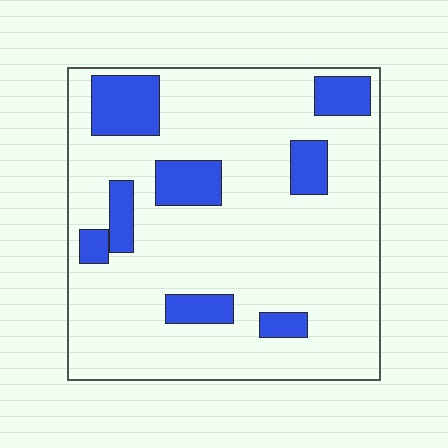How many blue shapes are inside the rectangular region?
8.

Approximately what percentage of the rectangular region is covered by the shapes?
Approximately 20%.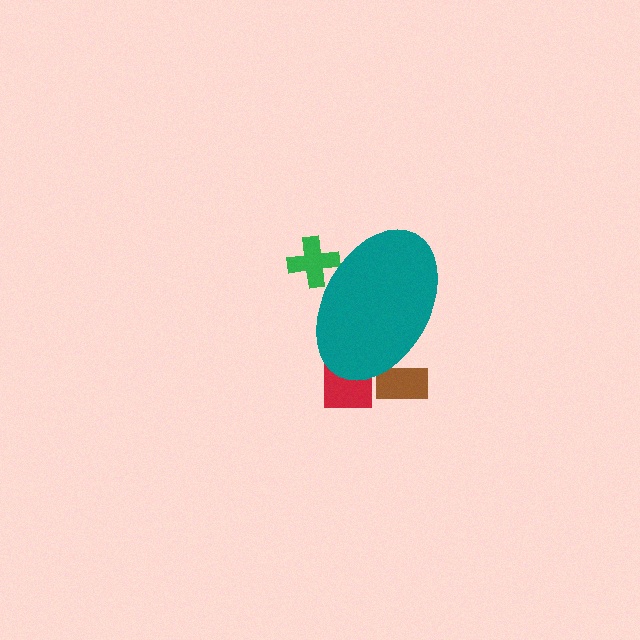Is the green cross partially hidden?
Yes, the green cross is partially hidden behind the teal ellipse.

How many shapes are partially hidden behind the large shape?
3 shapes are partially hidden.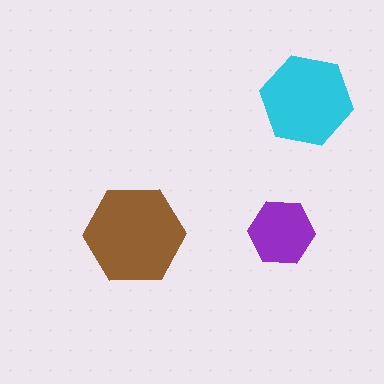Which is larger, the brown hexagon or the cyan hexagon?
The brown one.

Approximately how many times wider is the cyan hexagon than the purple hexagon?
About 1.5 times wider.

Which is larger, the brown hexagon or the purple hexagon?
The brown one.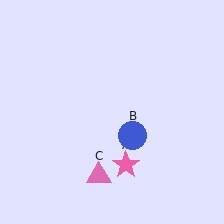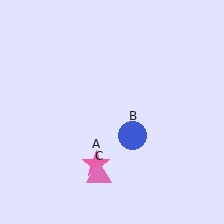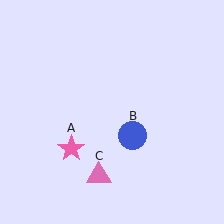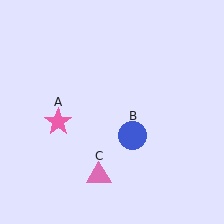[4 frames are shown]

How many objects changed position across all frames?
1 object changed position: pink star (object A).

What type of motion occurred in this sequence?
The pink star (object A) rotated clockwise around the center of the scene.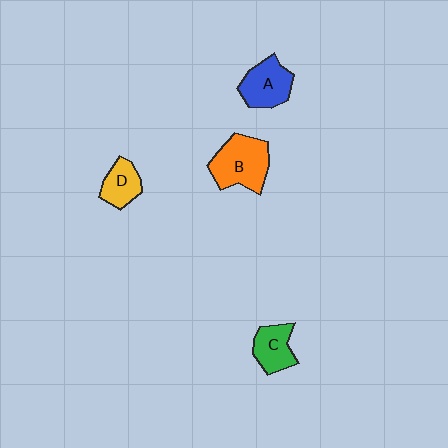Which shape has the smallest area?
Shape D (yellow).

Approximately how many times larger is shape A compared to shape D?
Approximately 1.4 times.